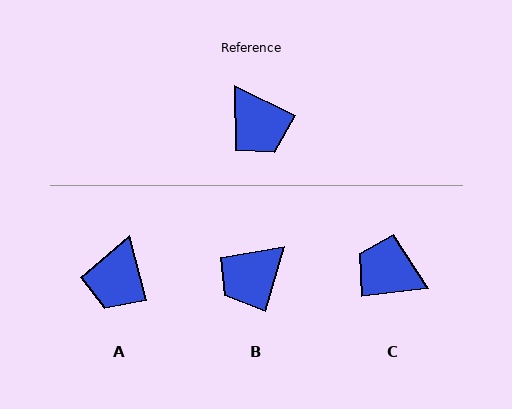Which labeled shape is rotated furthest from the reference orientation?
C, about 147 degrees away.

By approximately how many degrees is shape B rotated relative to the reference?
Approximately 81 degrees clockwise.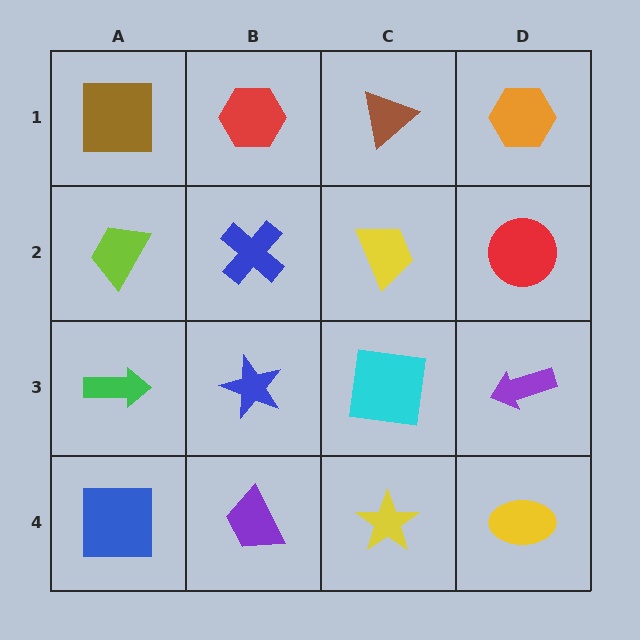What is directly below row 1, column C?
A yellow trapezoid.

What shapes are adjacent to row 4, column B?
A blue star (row 3, column B), a blue square (row 4, column A), a yellow star (row 4, column C).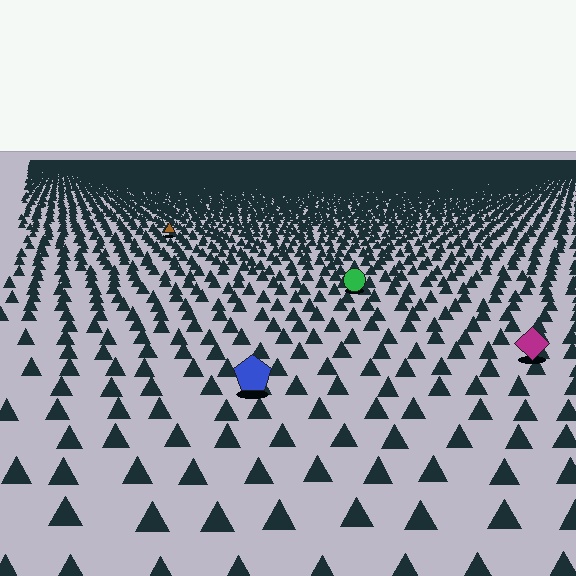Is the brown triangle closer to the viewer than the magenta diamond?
No. The magenta diamond is closer — you can tell from the texture gradient: the ground texture is coarser near it.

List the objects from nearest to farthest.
From nearest to farthest: the blue pentagon, the magenta diamond, the green circle, the brown triangle.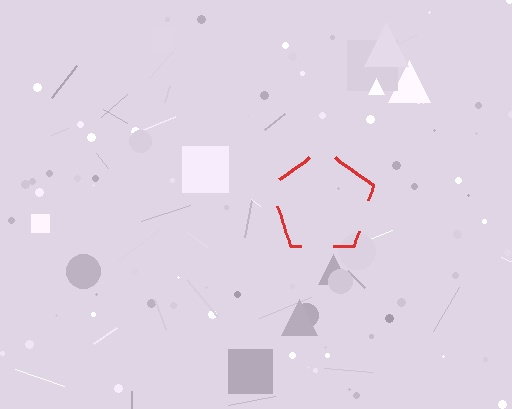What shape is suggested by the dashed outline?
The dashed outline suggests a pentagon.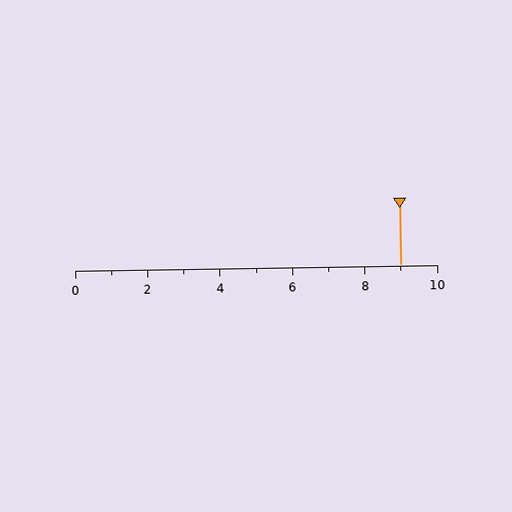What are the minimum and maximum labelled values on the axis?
The axis runs from 0 to 10.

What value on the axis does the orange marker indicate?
The marker indicates approximately 9.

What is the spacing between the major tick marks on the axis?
The major ticks are spaced 2 apart.